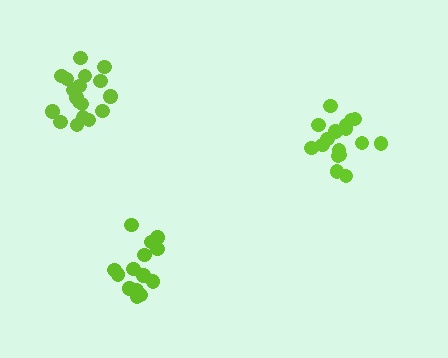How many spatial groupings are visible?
There are 3 spatial groupings.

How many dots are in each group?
Group 1: 17 dots, Group 2: 15 dots, Group 3: 18 dots (50 total).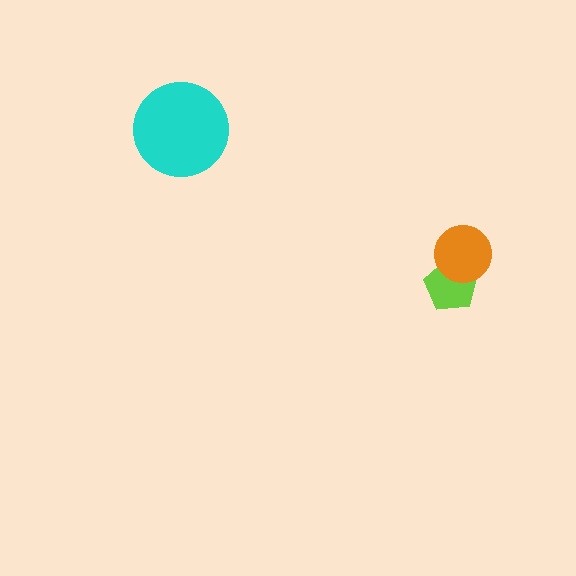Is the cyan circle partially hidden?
No, no other shape covers it.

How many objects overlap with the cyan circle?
0 objects overlap with the cyan circle.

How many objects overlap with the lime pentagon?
1 object overlaps with the lime pentagon.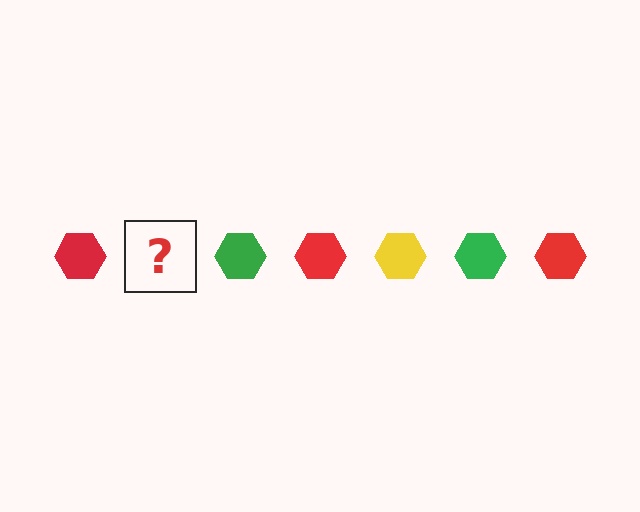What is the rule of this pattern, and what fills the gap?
The rule is that the pattern cycles through red, yellow, green hexagons. The gap should be filled with a yellow hexagon.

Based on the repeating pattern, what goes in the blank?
The blank should be a yellow hexagon.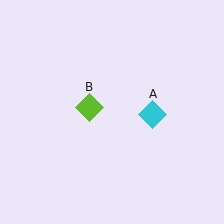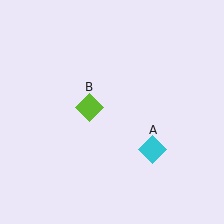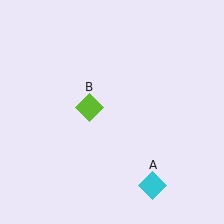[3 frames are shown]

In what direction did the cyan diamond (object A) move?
The cyan diamond (object A) moved down.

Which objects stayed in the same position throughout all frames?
Lime diamond (object B) remained stationary.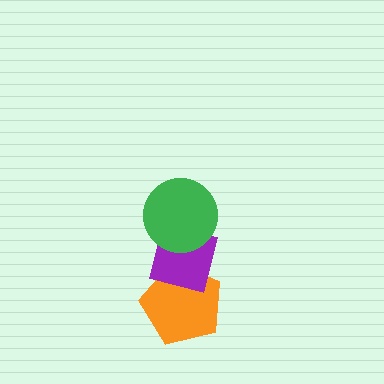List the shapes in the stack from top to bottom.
From top to bottom: the green circle, the purple square, the orange pentagon.